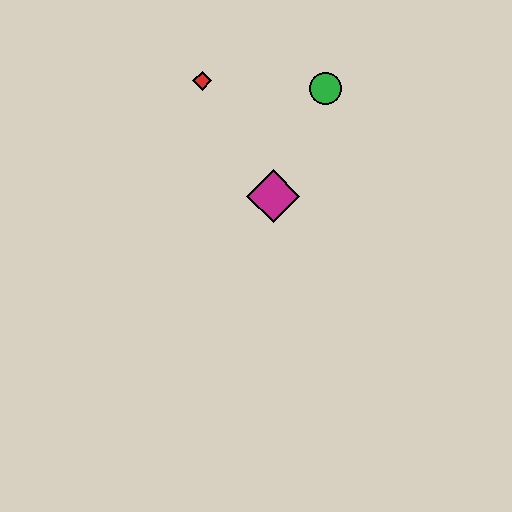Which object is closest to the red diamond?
The green circle is closest to the red diamond.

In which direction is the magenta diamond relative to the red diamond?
The magenta diamond is below the red diamond.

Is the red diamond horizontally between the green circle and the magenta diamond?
No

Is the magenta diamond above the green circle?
No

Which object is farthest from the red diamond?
The magenta diamond is farthest from the red diamond.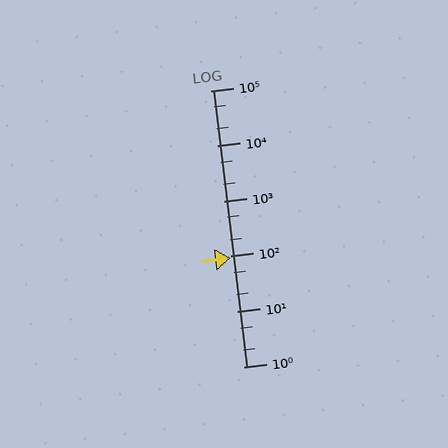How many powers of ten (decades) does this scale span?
The scale spans 5 decades, from 1 to 100000.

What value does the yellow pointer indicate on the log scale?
The pointer indicates approximately 94.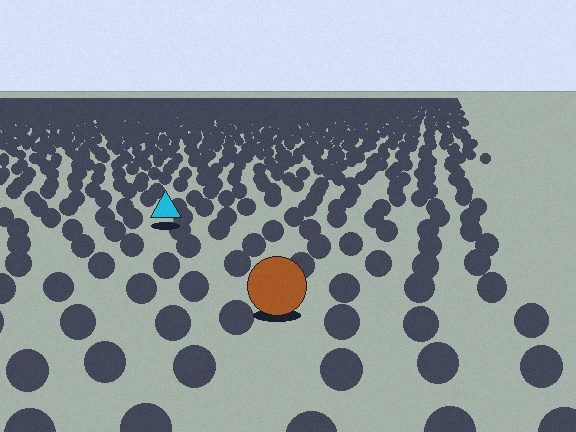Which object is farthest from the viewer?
The cyan triangle is farthest from the viewer. It appears smaller and the ground texture around it is denser.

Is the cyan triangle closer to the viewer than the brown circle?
No. The brown circle is closer — you can tell from the texture gradient: the ground texture is coarser near it.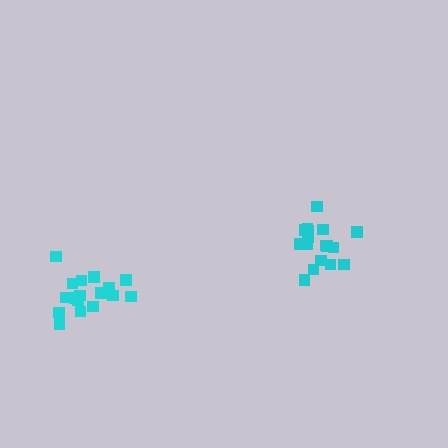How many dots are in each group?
Group 1: 17 dots, Group 2: 17 dots (34 total).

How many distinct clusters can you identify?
There are 2 distinct clusters.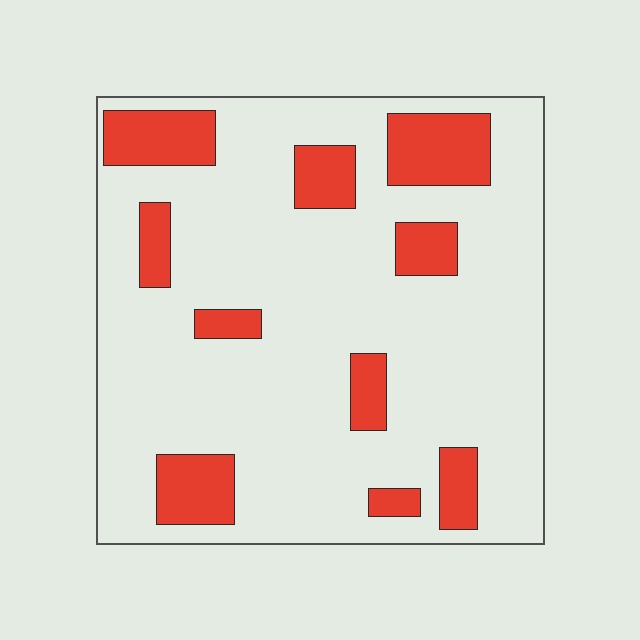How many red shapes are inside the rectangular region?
10.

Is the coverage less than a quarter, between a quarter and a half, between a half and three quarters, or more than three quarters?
Less than a quarter.